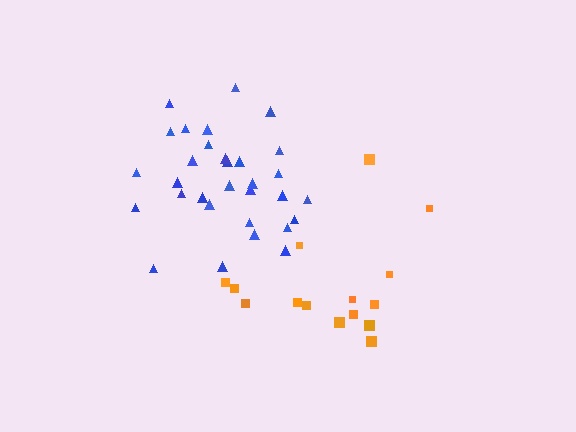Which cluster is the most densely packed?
Blue.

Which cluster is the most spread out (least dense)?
Orange.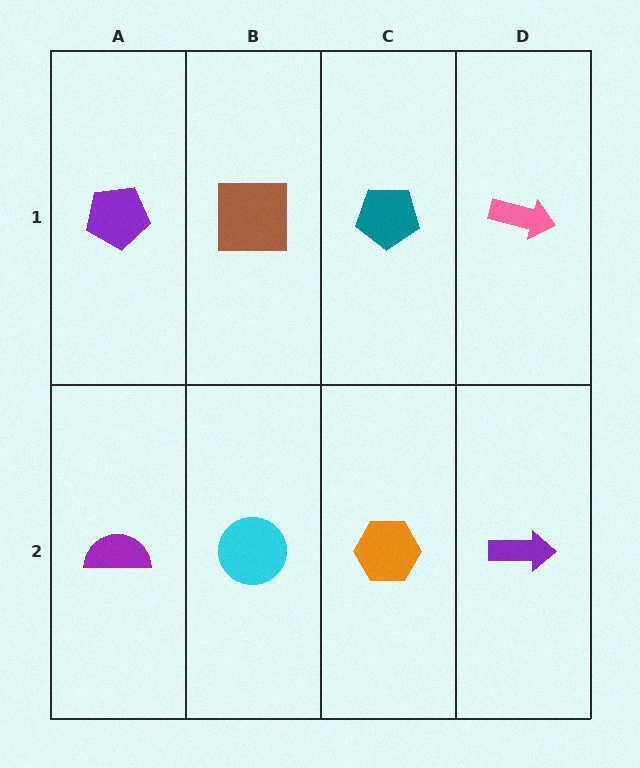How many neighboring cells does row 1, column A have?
2.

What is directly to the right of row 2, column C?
A purple arrow.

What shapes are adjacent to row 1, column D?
A purple arrow (row 2, column D), a teal pentagon (row 1, column C).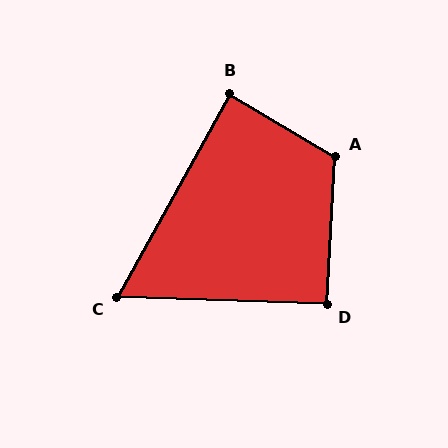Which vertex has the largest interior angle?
A, at approximately 117 degrees.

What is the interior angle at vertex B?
Approximately 88 degrees (approximately right).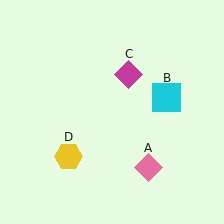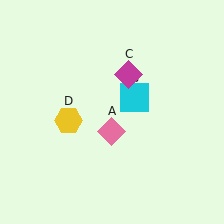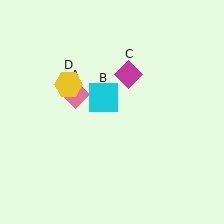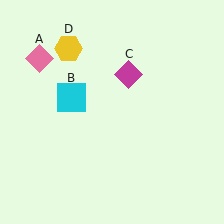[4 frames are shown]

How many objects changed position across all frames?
3 objects changed position: pink diamond (object A), cyan square (object B), yellow hexagon (object D).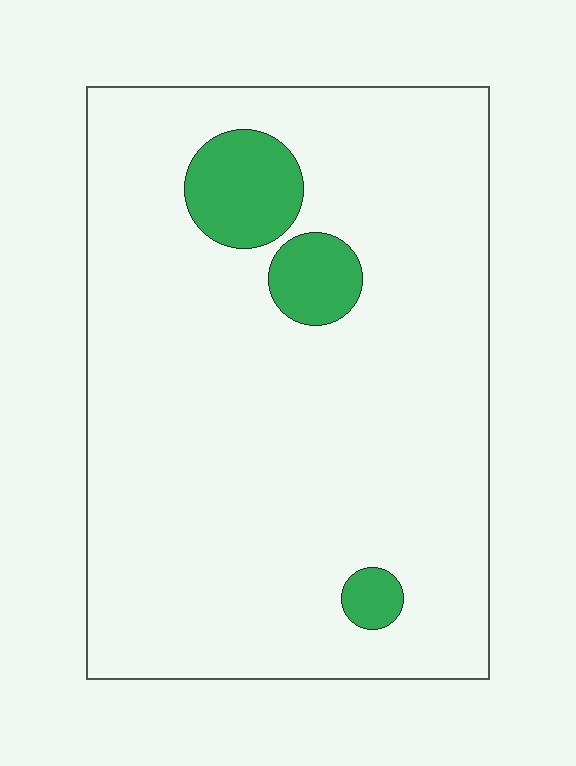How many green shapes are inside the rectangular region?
3.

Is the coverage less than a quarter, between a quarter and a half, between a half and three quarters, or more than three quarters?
Less than a quarter.